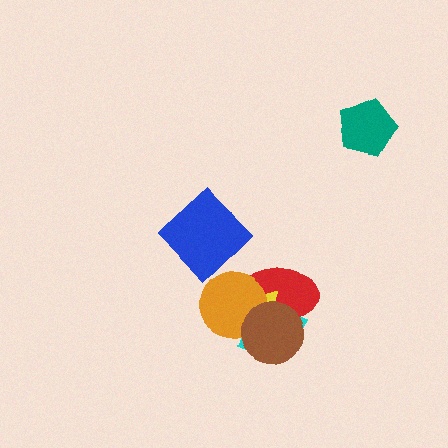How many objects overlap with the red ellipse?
4 objects overlap with the red ellipse.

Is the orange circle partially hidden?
Yes, it is partially covered by another shape.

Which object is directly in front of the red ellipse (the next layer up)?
The yellow triangle is directly in front of the red ellipse.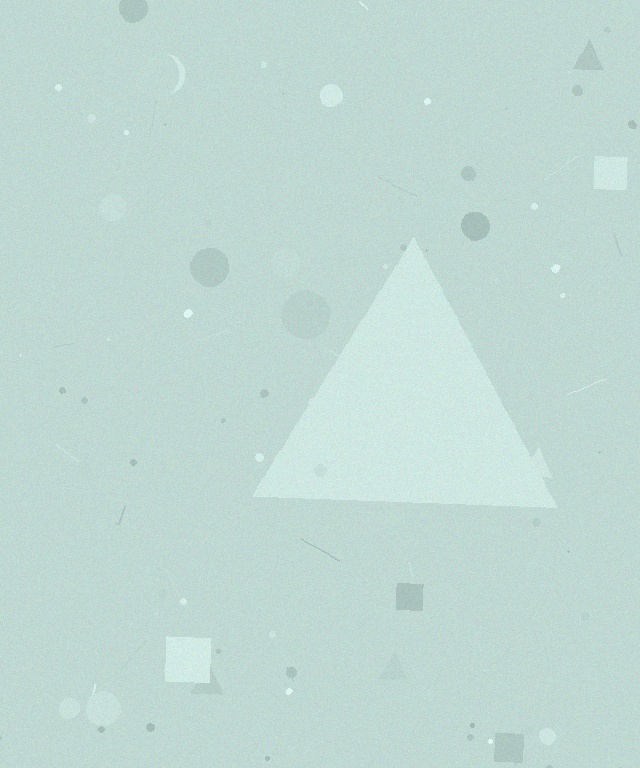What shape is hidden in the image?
A triangle is hidden in the image.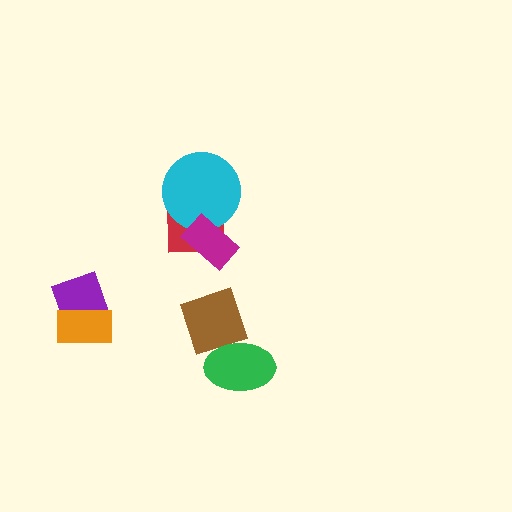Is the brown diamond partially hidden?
Yes, it is partially covered by another shape.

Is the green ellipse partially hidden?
No, no other shape covers it.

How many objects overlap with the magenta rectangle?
2 objects overlap with the magenta rectangle.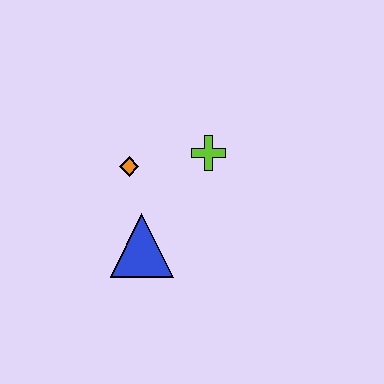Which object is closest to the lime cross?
The orange diamond is closest to the lime cross.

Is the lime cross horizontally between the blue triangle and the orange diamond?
No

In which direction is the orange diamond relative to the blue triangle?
The orange diamond is above the blue triangle.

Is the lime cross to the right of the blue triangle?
Yes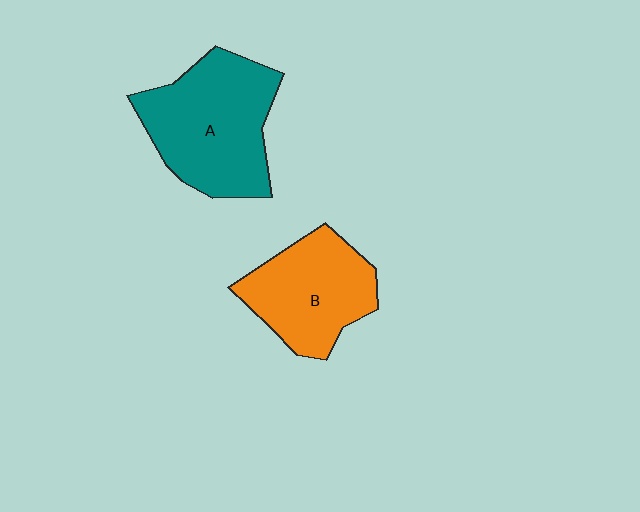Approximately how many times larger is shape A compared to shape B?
Approximately 1.3 times.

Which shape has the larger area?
Shape A (teal).